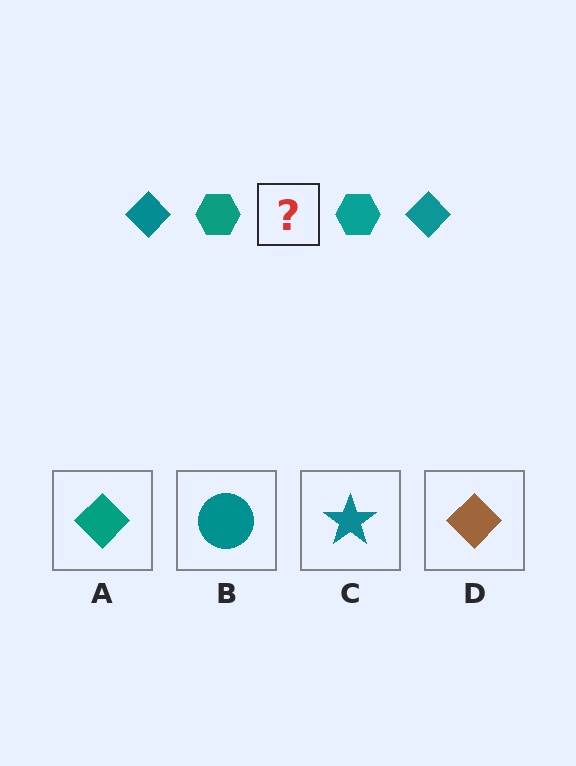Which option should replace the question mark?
Option A.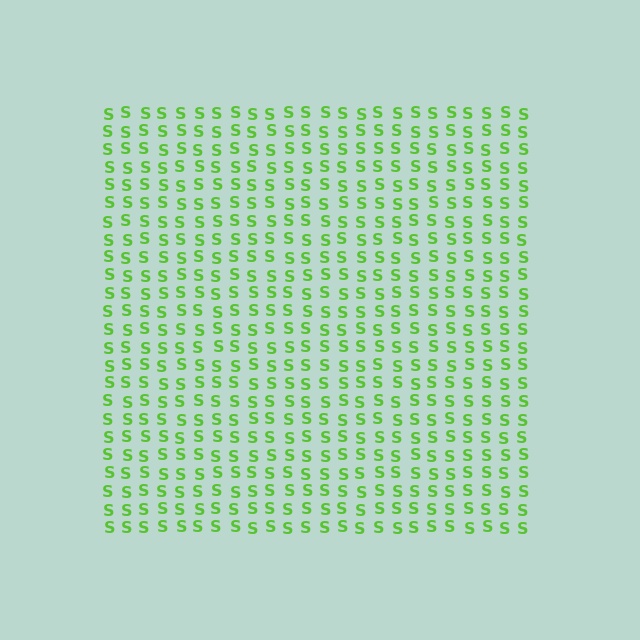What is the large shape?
The large shape is a square.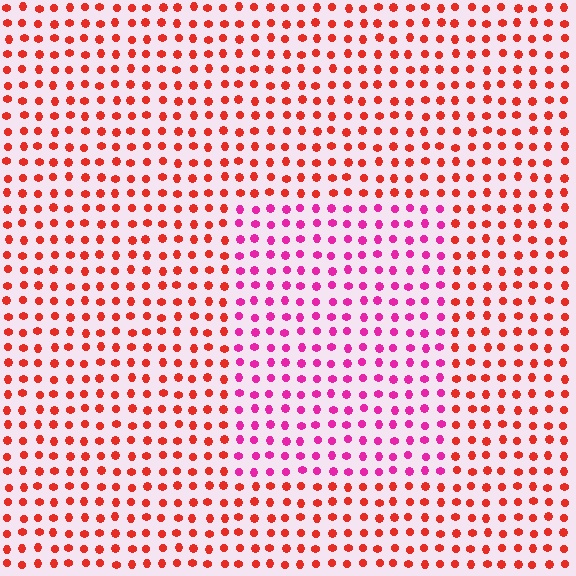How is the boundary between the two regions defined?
The boundary is defined purely by a slight shift in hue (about 44 degrees). Spacing, size, and orientation are identical on both sides.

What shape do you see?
I see a rectangle.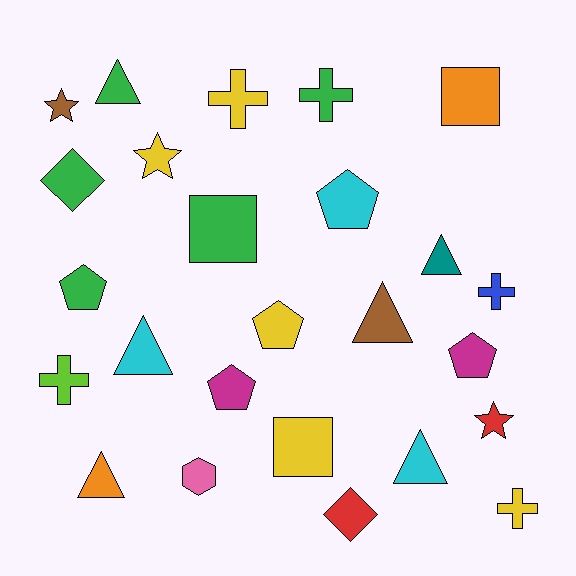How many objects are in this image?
There are 25 objects.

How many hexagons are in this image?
There is 1 hexagon.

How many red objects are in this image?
There are 2 red objects.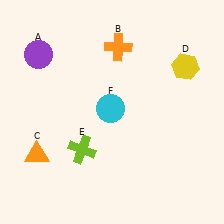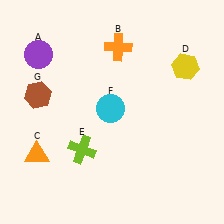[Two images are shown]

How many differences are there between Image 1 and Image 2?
There is 1 difference between the two images.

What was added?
A brown hexagon (G) was added in Image 2.